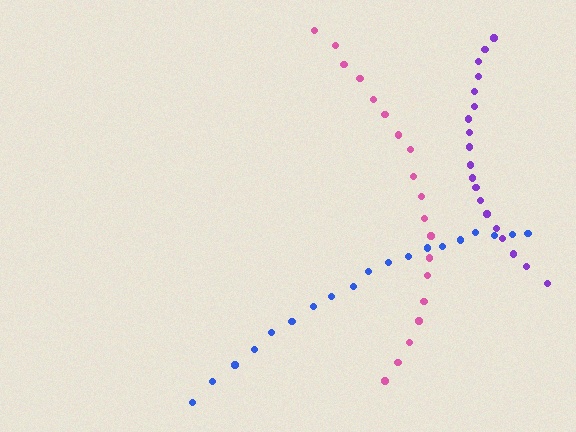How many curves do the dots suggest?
There are 3 distinct paths.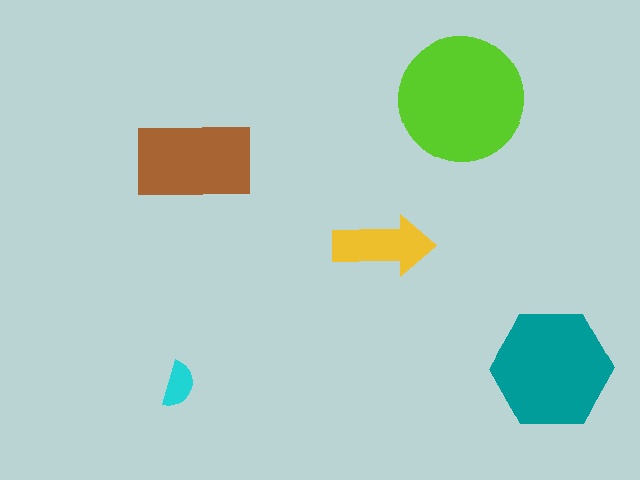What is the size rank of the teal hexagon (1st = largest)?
2nd.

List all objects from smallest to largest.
The cyan semicircle, the yellow arrow, the brown rectangle, the teal hexagon, the lime circle.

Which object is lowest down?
The cyan semicircle is bottommost.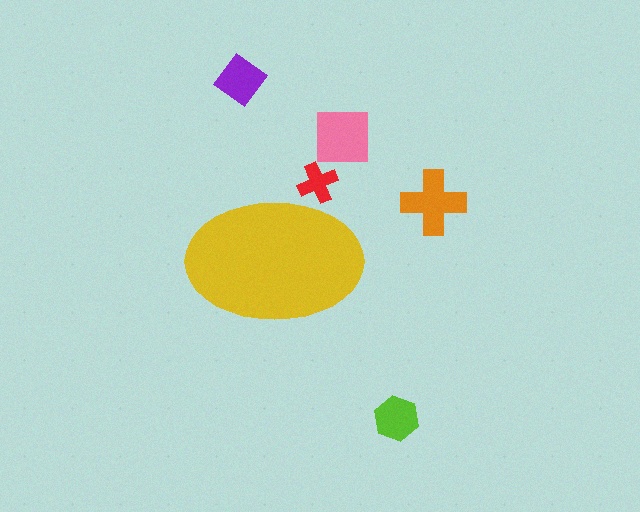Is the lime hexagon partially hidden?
No, the lime hexagon is fully visible.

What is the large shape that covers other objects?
A yellow ellipse.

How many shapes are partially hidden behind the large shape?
1 shape is partially hidden.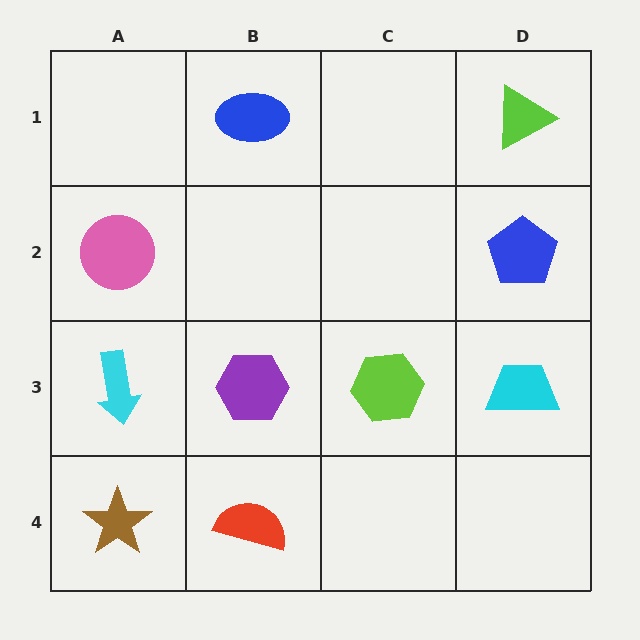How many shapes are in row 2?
2 shapes.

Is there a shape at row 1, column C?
No, that cell is empty.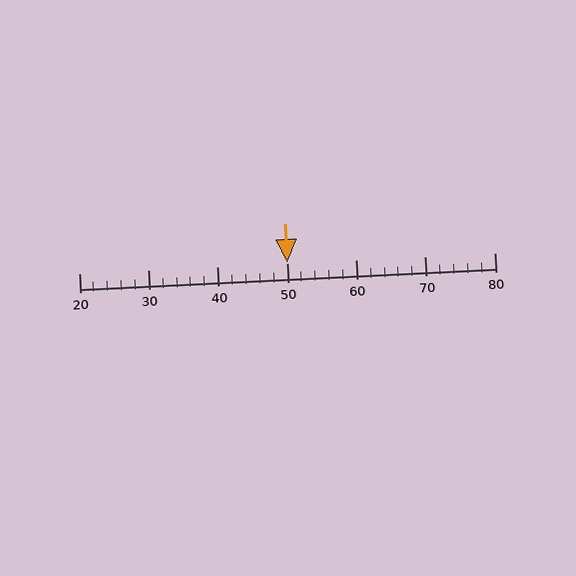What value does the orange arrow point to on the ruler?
The orange arrow points to approximately 50.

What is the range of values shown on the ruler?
The ruler shows values from 20 to 80.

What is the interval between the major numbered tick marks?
The major tick marks are spaced 10 units apart.